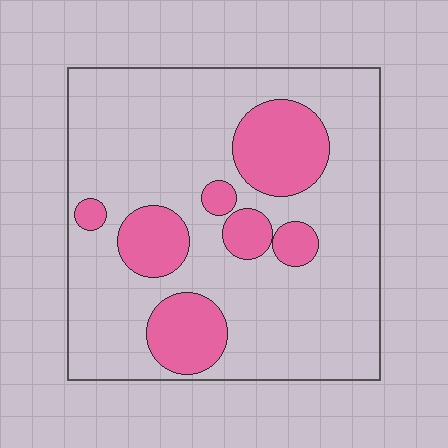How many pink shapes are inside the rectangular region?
7.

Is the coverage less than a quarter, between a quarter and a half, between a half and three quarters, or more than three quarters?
Less than a quarter.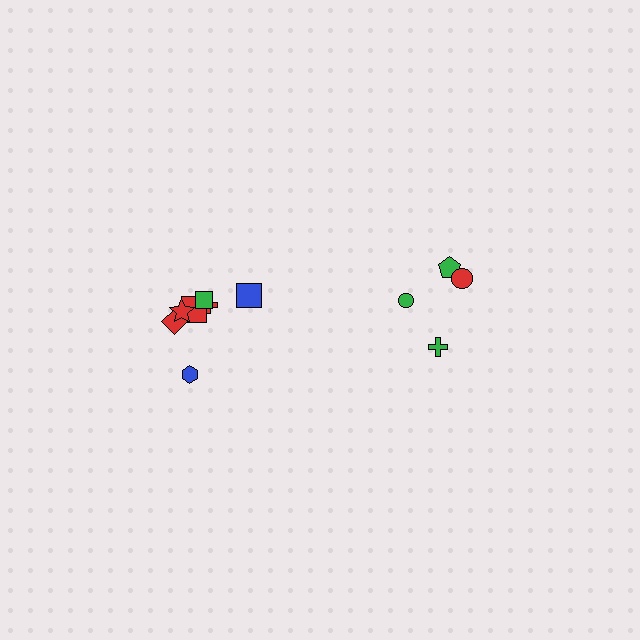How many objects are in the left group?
There are 7 objects.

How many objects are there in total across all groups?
There are 11 objects.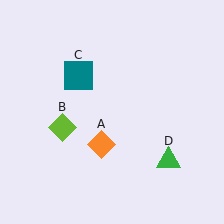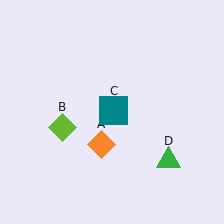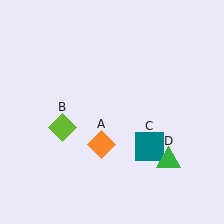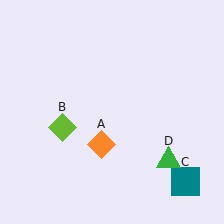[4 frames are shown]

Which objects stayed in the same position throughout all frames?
Orange diamond (object A) and lime diamond (object B) and green triangle (object D) remained stationary.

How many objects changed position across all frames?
1 object changed position: teal square (object C).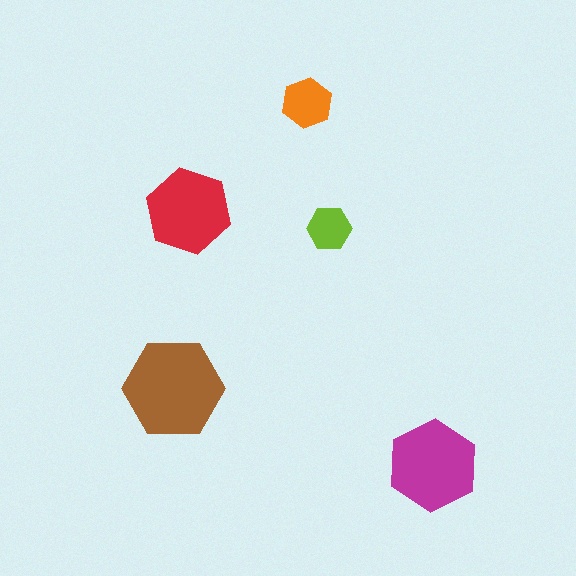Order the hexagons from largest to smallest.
the brown one, the magenta one, the red one, the orange one, the lime one.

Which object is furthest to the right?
The magenta hexagon is rightmost.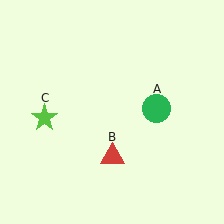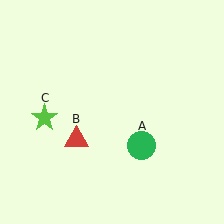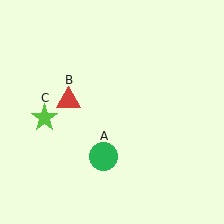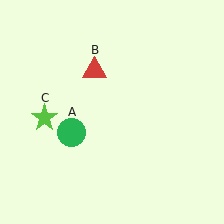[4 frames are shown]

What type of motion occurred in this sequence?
The green circle (object A), red triangle (object B) rotated clockwise around the center of the scene.